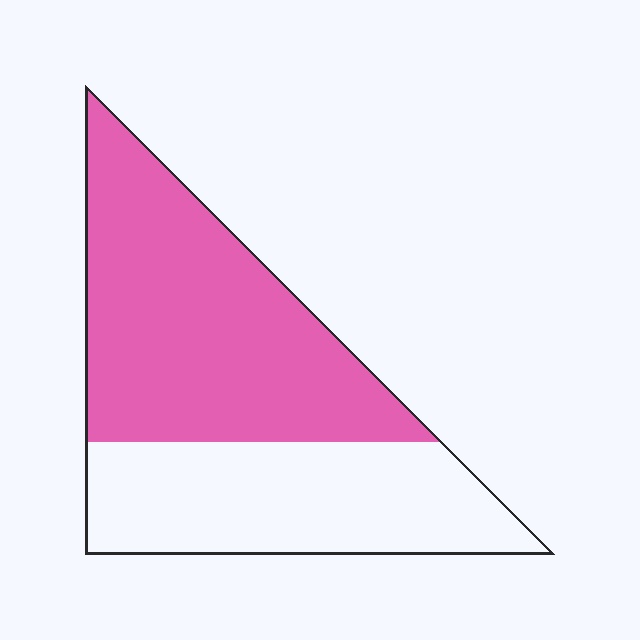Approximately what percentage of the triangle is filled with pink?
Approximately 60%.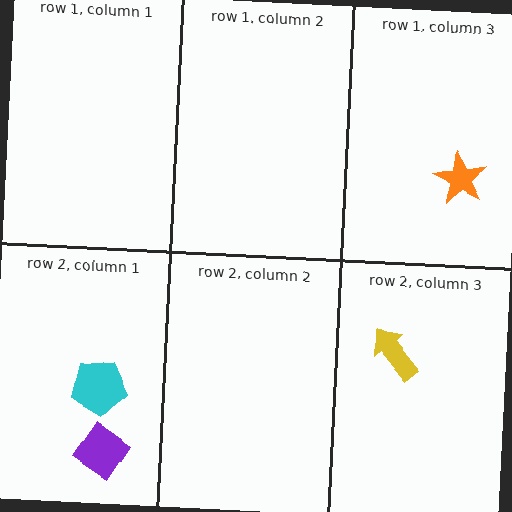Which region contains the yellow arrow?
The row 2, column 3 region.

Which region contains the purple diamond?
The row 2, column 1 region.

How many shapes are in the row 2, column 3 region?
1.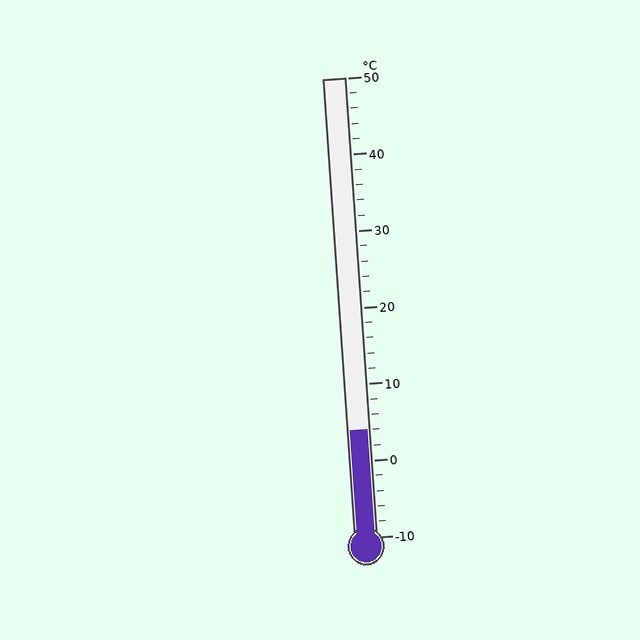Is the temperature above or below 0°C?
The temperature is above 0°C.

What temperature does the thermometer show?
The thermometer shows approximately 4°C.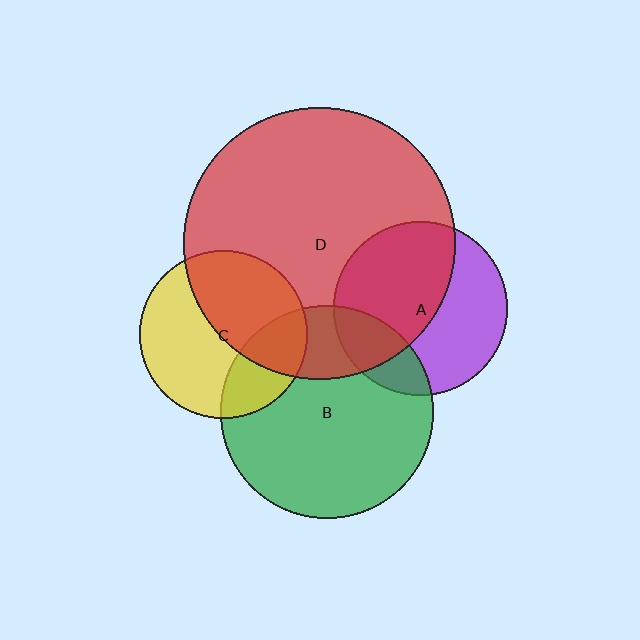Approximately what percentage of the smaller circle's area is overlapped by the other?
Approximately 25%.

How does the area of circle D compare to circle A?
Approximately 2.4 times.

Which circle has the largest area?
Circle D (red).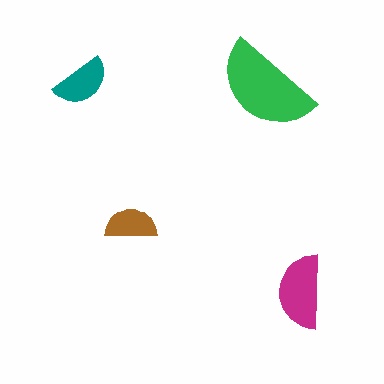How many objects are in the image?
There are 4 objects in the image.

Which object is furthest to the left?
The teal semicircle is leftmost.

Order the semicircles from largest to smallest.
the green one, the magenta one, the teal one, the brown one.